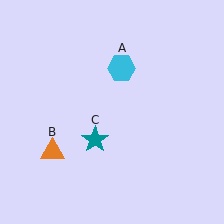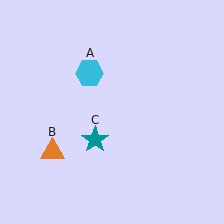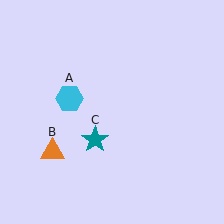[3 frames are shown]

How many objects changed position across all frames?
1 object changed position: cyan hexagon (object A).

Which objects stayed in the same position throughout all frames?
Orange triangle (object B) and teal star (object C) remained stationary.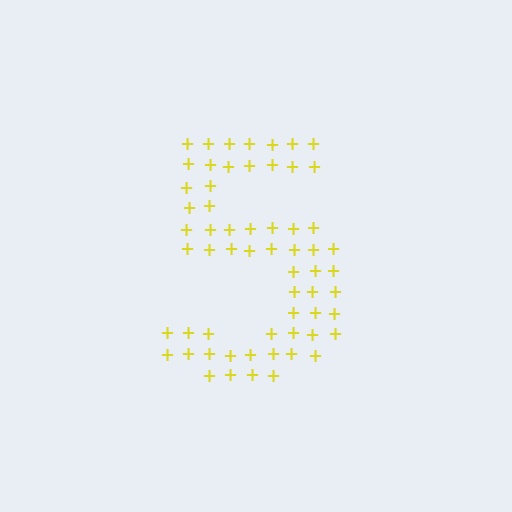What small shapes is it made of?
It is made of small plus signs.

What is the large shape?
The large shape is the digit 5.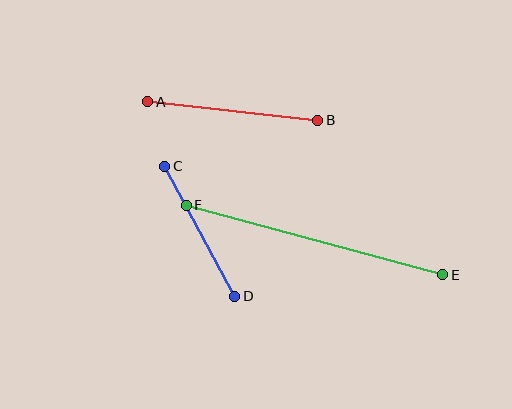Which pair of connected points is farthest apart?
Points E and F are farthest apart.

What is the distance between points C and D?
The distance is approximately 148 pixels.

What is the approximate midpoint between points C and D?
The midpoint is at approximately (200, 231) pixels.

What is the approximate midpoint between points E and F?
The midpoint is at approximately (315, 240) pixels.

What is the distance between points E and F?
The distance is approximately 266 pixels.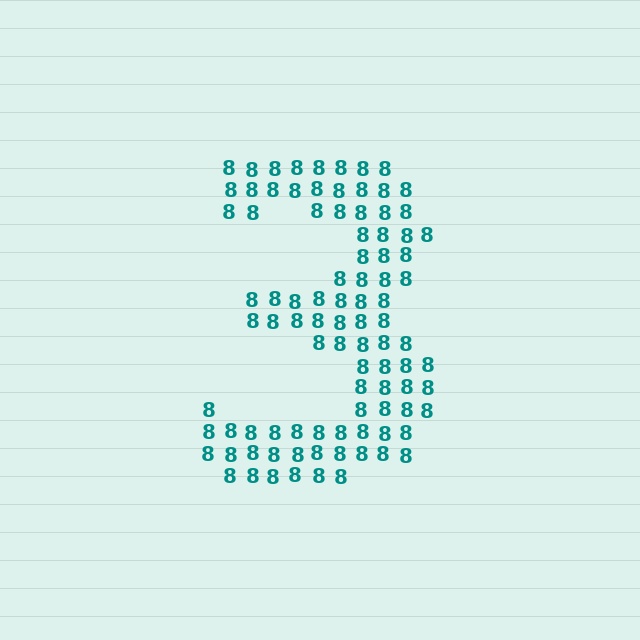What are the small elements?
The small elements are digit 8's.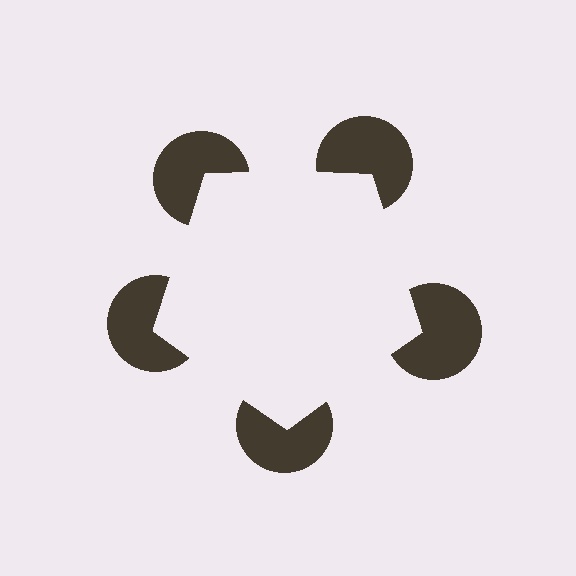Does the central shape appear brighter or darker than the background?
It typically appears slightly brighter than the background, even though no actual brightness change is drawn.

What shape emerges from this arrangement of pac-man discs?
An illusory pentagon — its edges are inferred from the aligned wedge cuts in the pac-man discs, not physically drawn.